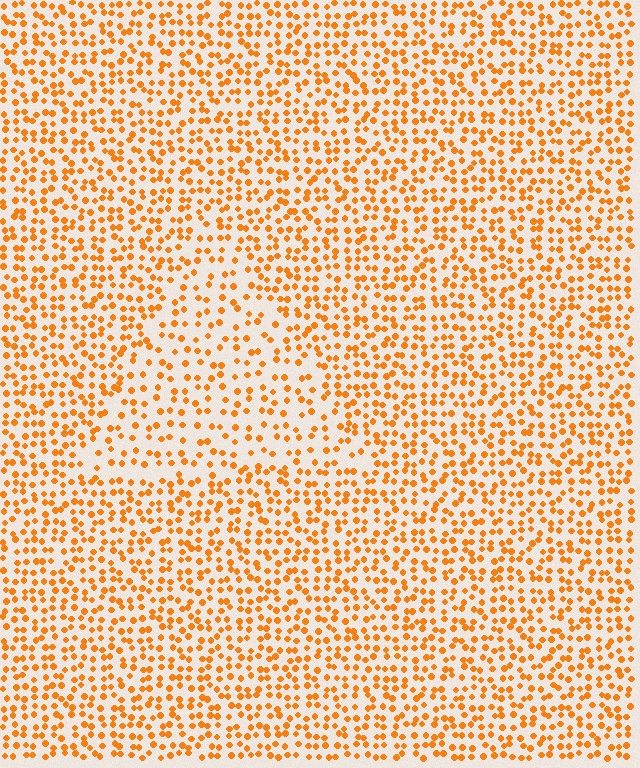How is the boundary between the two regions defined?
The boundary is defined by a change in element density (approximately 1.7x ratio). All elements are the same color, size, and shape.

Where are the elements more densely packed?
The elements are more densely packed outside the triangle boundary.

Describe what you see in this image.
The image contains small orange elements arranged at two different densities. A triangle-shaped region is visible where the elements are less densely packed than the surrounding area.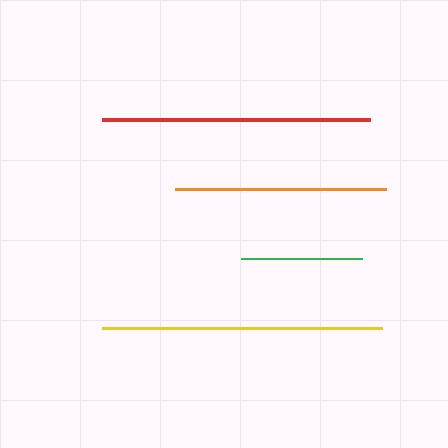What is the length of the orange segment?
The orange segment is approximately 211 pixels long.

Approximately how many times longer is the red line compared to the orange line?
The red line is approximately 1.3 times the length of the orange line.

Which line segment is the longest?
The yellow line is the longest at approximately 280 pixels.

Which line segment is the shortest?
The green line is the shortest at approximately 121 pixels.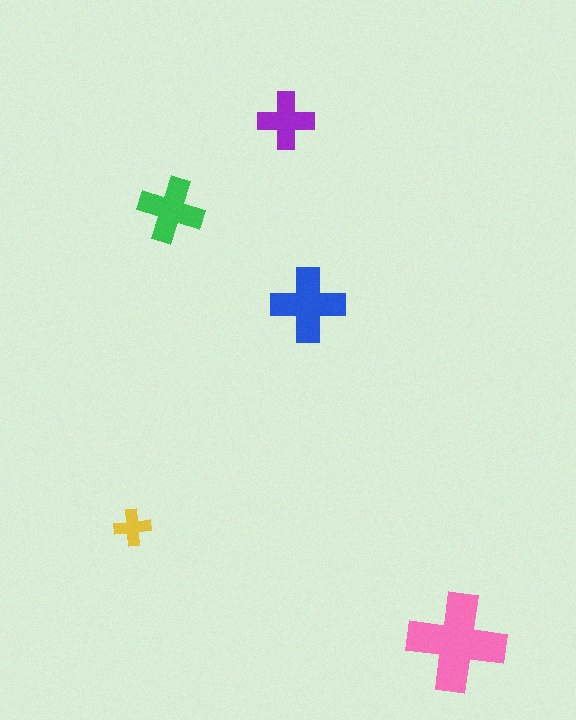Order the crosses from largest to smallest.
the pink one, the blue one, the green one, the purple one, the yellow one.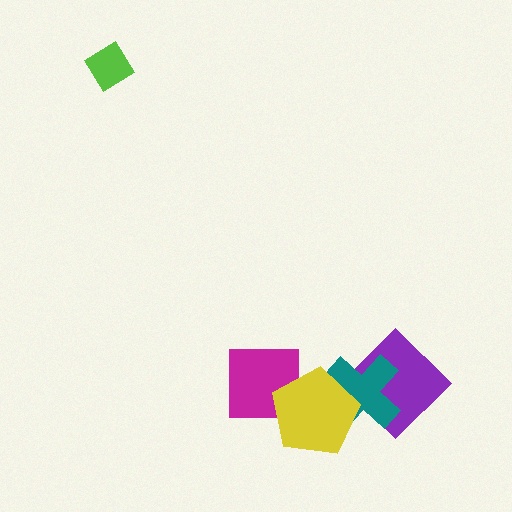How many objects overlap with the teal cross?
2 objects overlap with the teal cross.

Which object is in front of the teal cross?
The yellow pentagon is in front of the teal cross.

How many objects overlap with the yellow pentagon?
2 objects overlap with the yellow pentagon.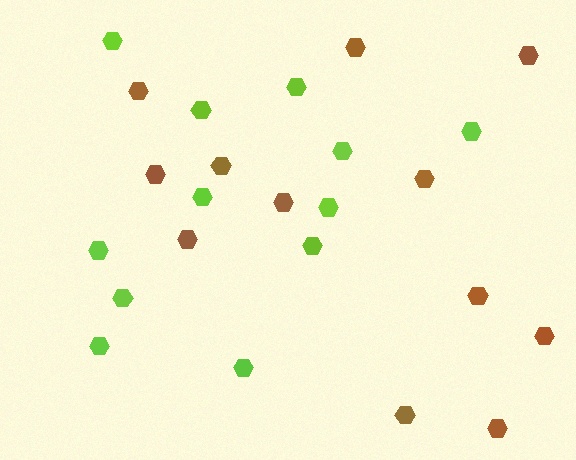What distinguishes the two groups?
There are 2 groups: one group of lime hexagons (12) and one group of brown hexagons (12).